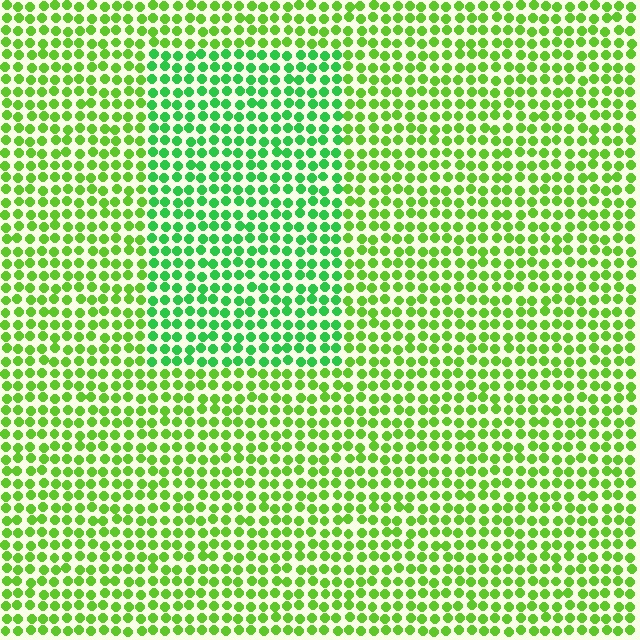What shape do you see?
I see a rectangle.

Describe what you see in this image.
The image is filled with small lime elements in a uniform arrangement. A rectangle-shaped region is visible where the elements are tinted to a slightly different hue, forming a subtle color boundary.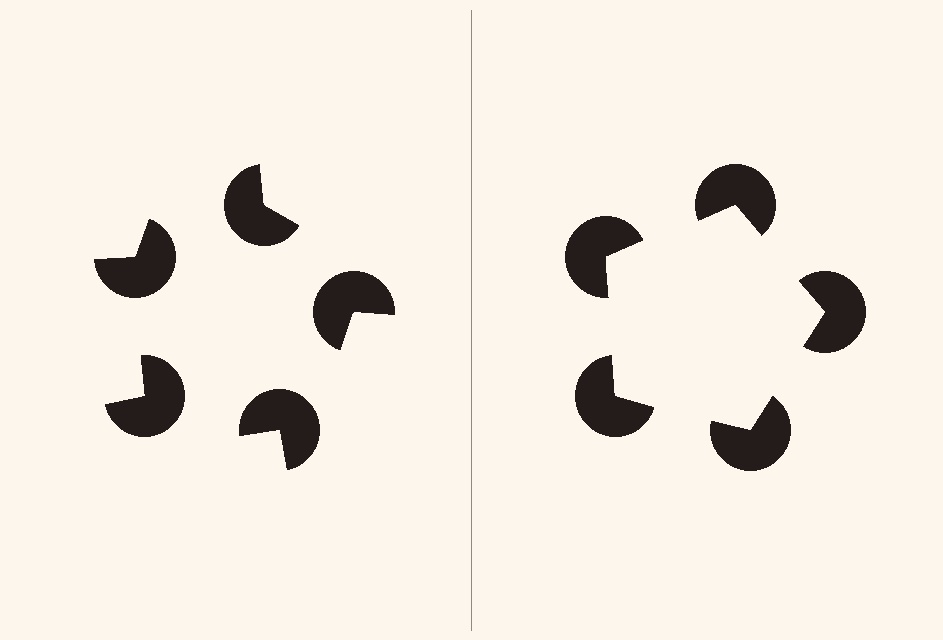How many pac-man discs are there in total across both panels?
10 — 5 on each side.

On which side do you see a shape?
An illusory pentagon appears on the right side. On the left side the wedge cuts are rotated, so no coherent shape forms.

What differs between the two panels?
The pac-man discs are positioned identically on both sides; only the wedge orientations differ. On the right they align to a pentagon; on the left they are misaligned.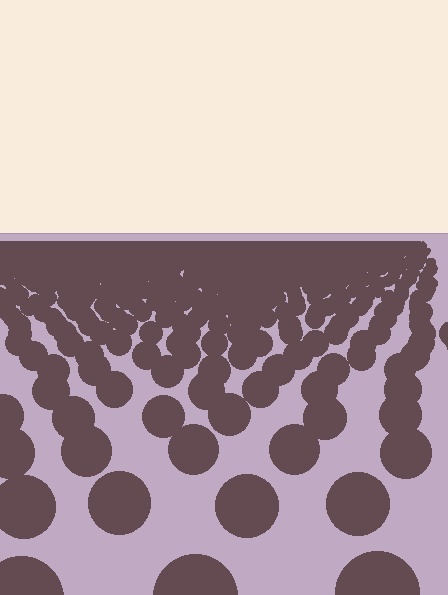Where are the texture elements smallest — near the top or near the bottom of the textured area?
Near the top.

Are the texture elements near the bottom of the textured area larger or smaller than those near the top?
Larger. Near the bottom, elements are closer to the viewer and appear at a bigger on-screen size.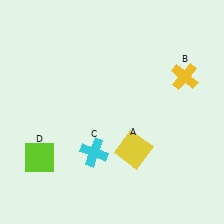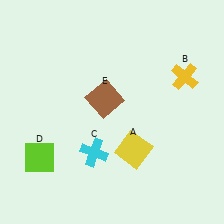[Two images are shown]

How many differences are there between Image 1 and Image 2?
There is 1 difference between the two images.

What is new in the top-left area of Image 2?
A brown square (E) was added in the top-left area of Image 2.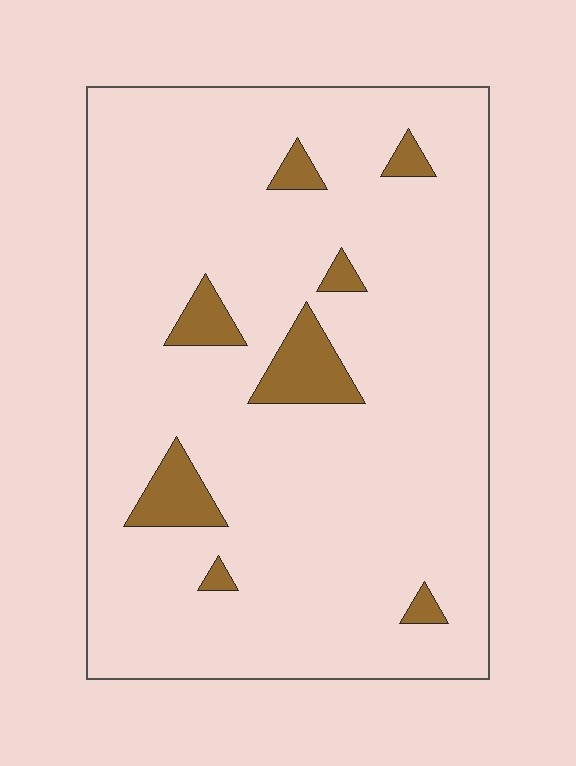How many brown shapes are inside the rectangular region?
8.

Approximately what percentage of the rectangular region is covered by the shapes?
Approximately 10%.